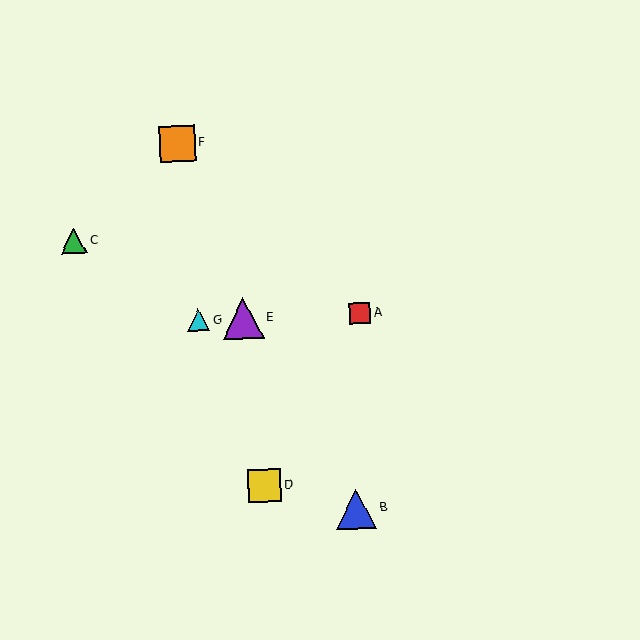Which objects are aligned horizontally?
Objects A, E, G are aligned horizontally.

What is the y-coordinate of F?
Object F is at y≈144.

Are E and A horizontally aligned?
Yes, both are at y≈318.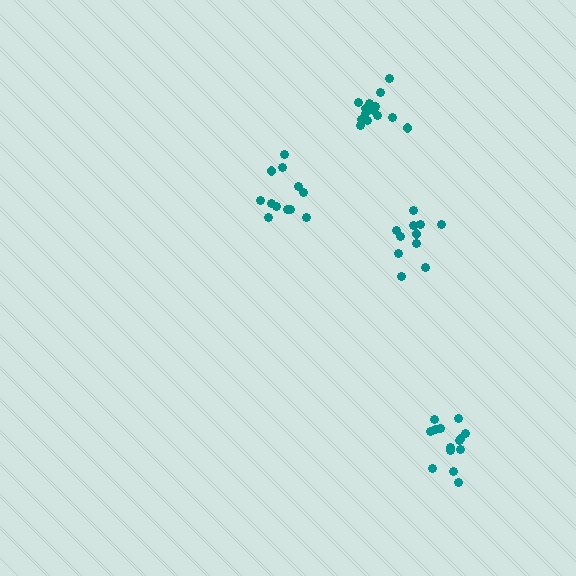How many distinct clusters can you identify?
There are 4 distinct clusters.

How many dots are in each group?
Group 1: 11 dots, Group 2: 14 dots, Group 3: 12 dots, Group 4: 14 dots (51 total).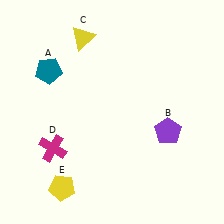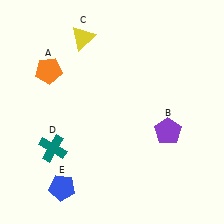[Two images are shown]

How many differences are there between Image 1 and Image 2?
There are 3 differences between the two images.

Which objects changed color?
A changed from teal to orange. D changed from magenta to teal. E changed from yellow to blue.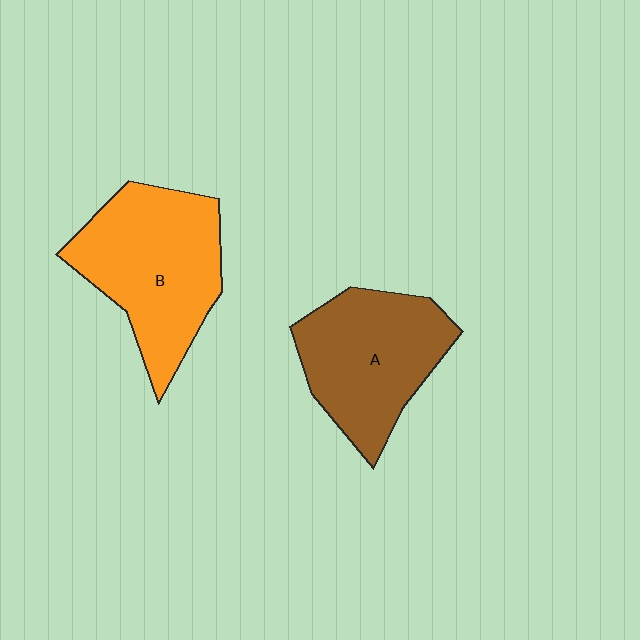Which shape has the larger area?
Shape B (orange).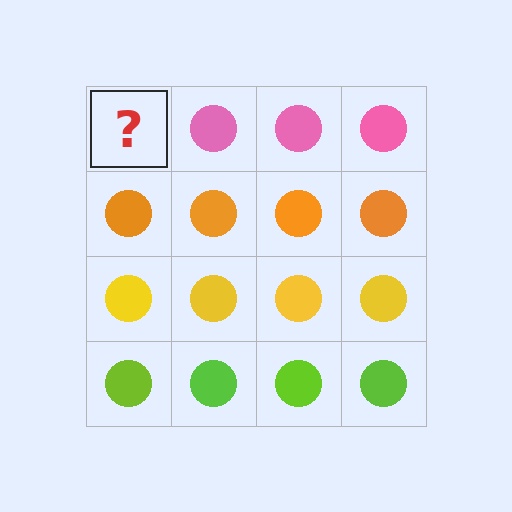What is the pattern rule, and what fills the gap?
The rule is that each row has a consistent color. The gap should be filled with a pink circle.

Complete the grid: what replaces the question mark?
The question mark should be replaced with a pink circle.